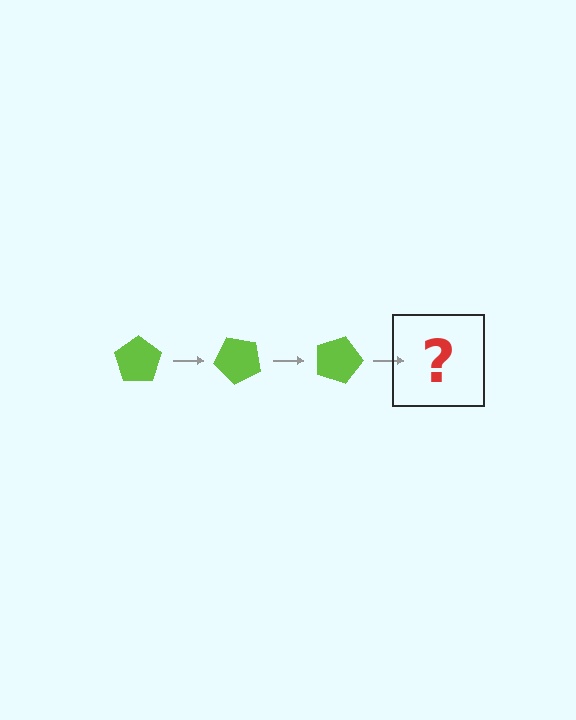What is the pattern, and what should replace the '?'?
The pattern is that the pentagon rotates 45 degrees each step. The '?' should be a lime pentagon rotated 135 degrees.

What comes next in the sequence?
The next element should be a lime pentagon rotated 135 degrees.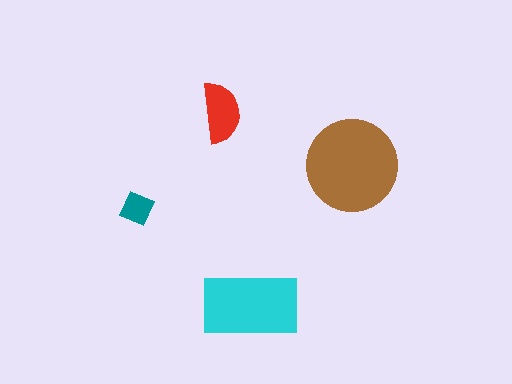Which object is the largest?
The brown circle.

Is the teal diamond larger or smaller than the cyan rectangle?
Smaller.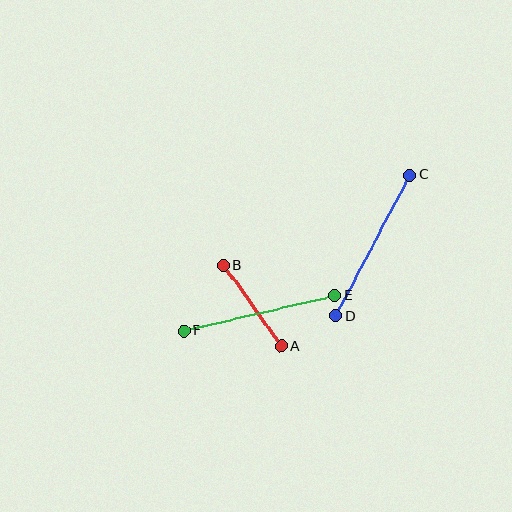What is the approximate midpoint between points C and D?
The midpoint is at approximately (373, 246) pixels.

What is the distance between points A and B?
The distance is approximately 99 pixels.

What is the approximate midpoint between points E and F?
The midpoint is at approximately (259, 313) pixels.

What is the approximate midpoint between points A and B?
The midpoint is at approximately (252, 306) pixels.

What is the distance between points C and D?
The distance is approximately 160 pixels.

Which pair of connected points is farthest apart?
Points C and D are farthest apart.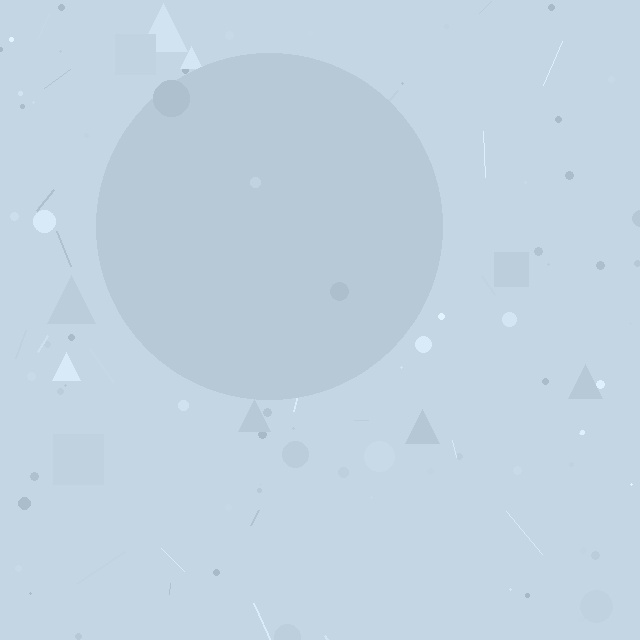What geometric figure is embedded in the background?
A circle is embedded in the background.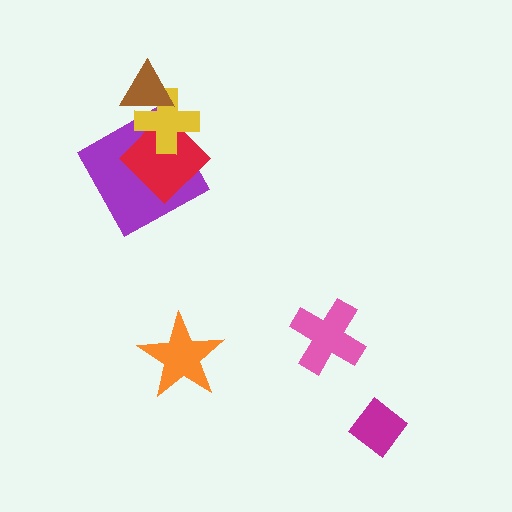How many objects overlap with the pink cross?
0 objects overlap with the pink cross.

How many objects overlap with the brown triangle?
1 object overlaps with the brown triangle.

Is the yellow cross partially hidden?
Yes, it is partially covered by another shape.